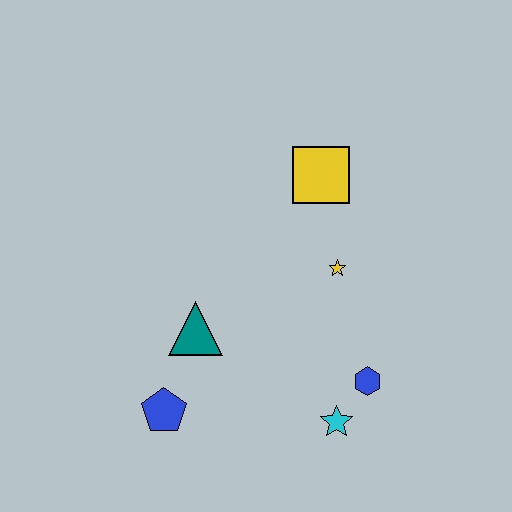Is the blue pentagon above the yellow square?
No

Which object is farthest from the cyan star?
The yellow square is farthest from the cyan star.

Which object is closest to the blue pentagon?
The teal triangle is closest to the blue pentagon.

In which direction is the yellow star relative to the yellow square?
The yellow star is below the yellow square.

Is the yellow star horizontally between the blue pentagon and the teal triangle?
No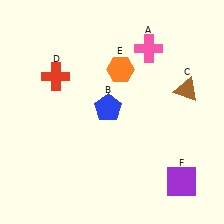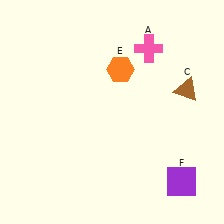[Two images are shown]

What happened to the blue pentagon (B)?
The blue pentagon (B) was removed in Image 2. It was in the top-left area of Image 1.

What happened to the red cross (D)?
The red cross (D) was removed in Image 2. It was in the top-left area of Image 1.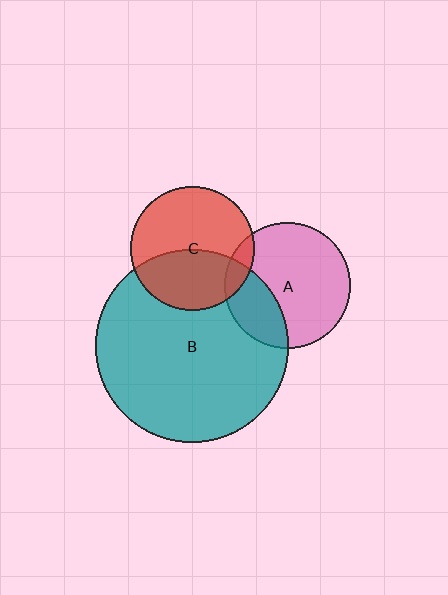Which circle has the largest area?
Circle B (teal).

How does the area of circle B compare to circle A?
Approximately 2.3 times.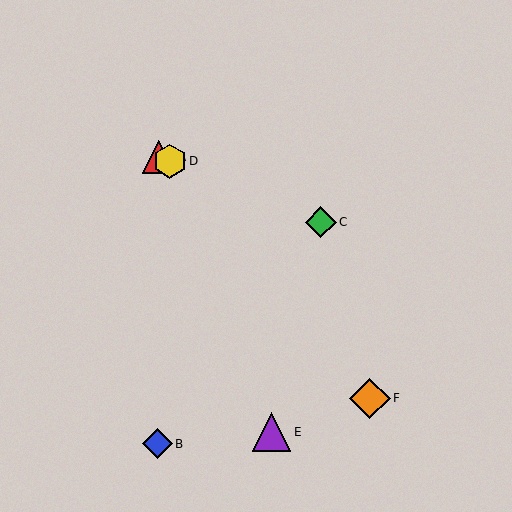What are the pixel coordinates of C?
Object C is at (321, 222).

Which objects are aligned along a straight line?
Objects A, C, D are aligned along a straight line.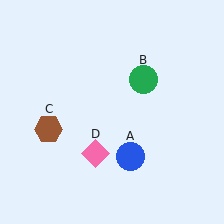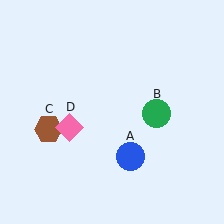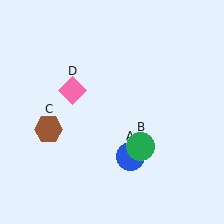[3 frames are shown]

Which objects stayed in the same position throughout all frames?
Blue circle (object A) and brown hexagon (object C) remained stationary.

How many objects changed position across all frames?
2 objects changed position: green circle (object B), pink diamond (object D).